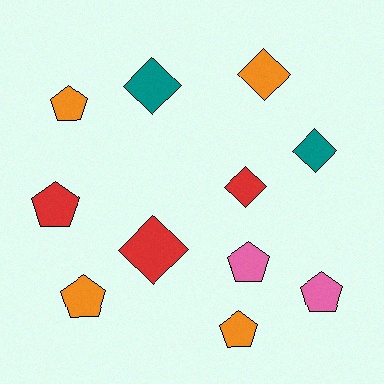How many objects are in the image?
There are 11 objects.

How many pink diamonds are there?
There are no pink diamonds.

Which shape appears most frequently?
Pentagon, with 6 objects.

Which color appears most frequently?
Orange, with 4 objects.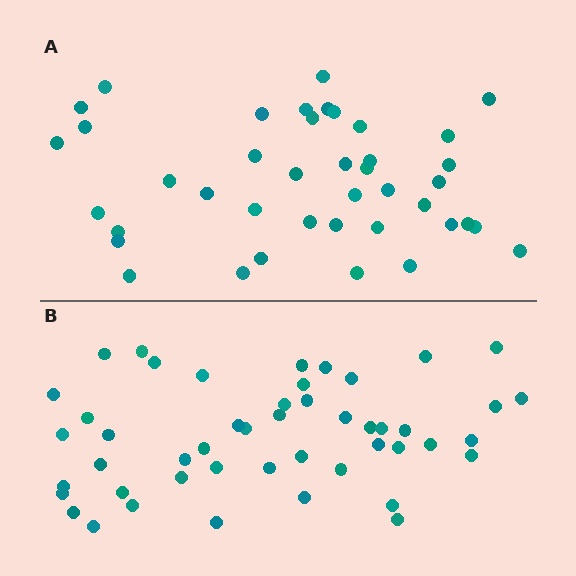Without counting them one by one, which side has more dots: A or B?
Region B (the bottom region) has more dots.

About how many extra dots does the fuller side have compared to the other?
Region B has roughly 8 or so more dots than region A.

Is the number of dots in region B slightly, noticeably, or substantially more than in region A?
Region B has only slightly more — the two regions are fairly close. The ratio is roughly 1.2 to 1.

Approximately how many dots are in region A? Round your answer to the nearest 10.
About 40 dots. (The exact count is 41, which rounds to 40.)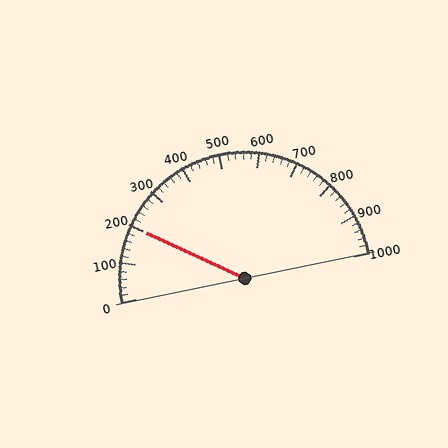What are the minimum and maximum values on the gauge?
The gauge ranges from 0 to 1000.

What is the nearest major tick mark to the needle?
The nearest major tick mark is 200.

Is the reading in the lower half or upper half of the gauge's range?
The reading is in the lower half of the range (0 to 1000).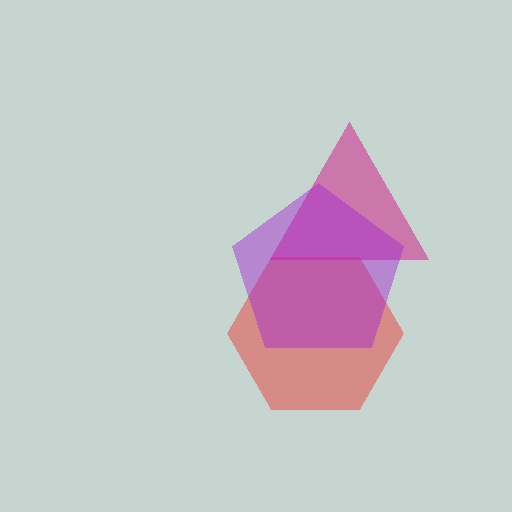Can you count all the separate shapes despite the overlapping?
Yes, there are 3 separate shapes.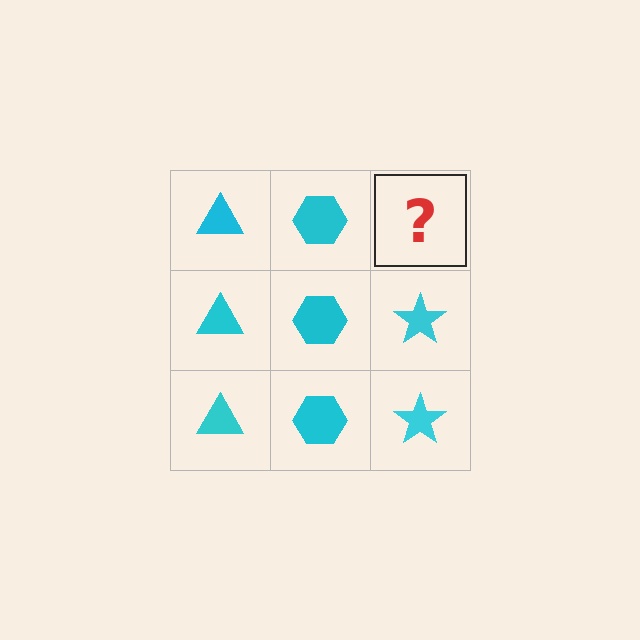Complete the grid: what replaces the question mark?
The question mark should be replaced with a cyan star.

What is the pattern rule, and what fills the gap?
The rule is that each column has a consistent shape. The gap should be filled with a cyan star.